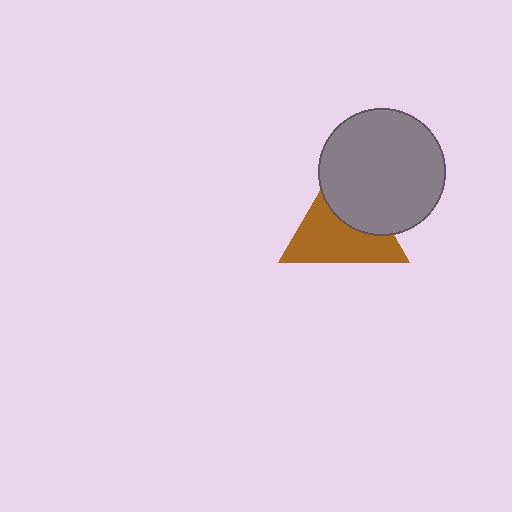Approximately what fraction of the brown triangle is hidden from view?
Roughly 40% of the brown triangle is hidden behind the gray circle.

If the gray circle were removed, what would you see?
You would see the complete brown triangle.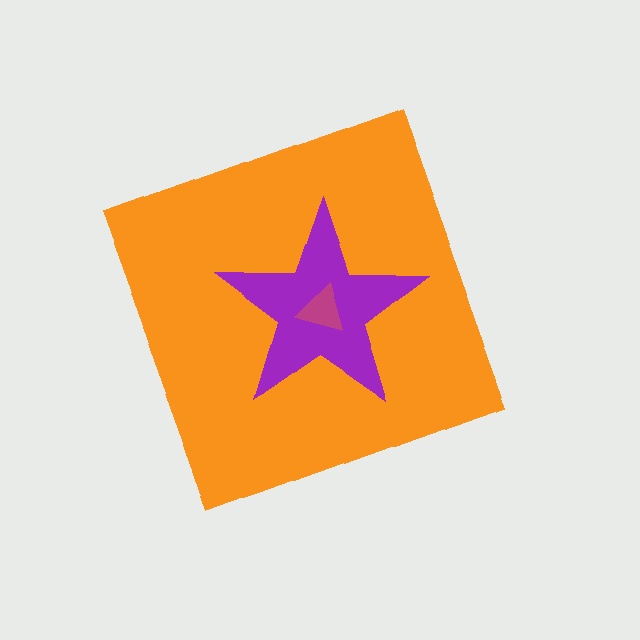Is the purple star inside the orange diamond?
Yes.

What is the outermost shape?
The orange diamond.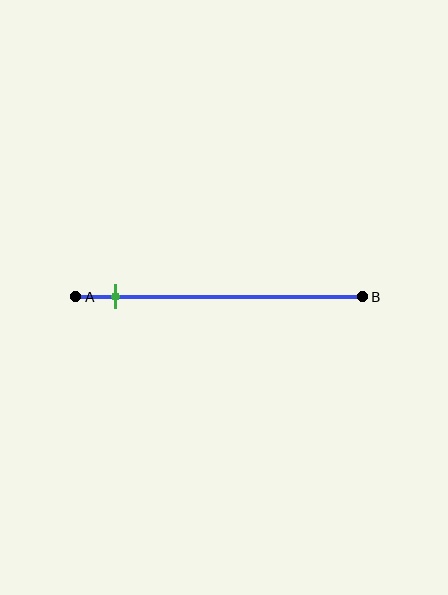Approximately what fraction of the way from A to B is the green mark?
The green mark is approximately 15% of the way from A to B.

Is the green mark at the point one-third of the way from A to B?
No, the mark is at about 15% from A, not at the 33% one-third point.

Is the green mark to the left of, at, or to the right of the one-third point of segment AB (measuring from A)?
The green mark is to the left of the one-third point of segment AB.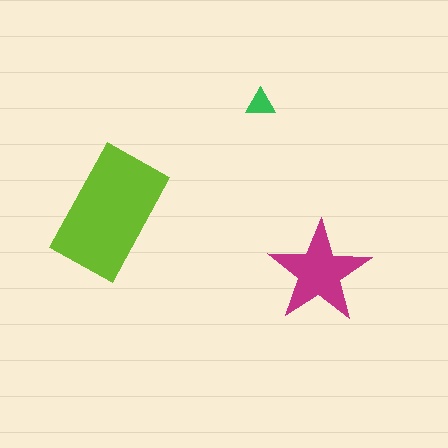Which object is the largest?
The lime rectangle.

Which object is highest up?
The green triangle is topmost.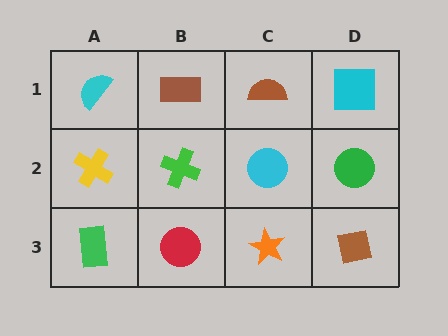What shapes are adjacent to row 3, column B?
A green cross (row 2, column B), a green rectangle (row 3, column A), an orange star (row 3, column C).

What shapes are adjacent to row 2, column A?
A cyan semicircle (row 1, column A), a green rectangle (row 3, column A), a green cross (row 2, column B).